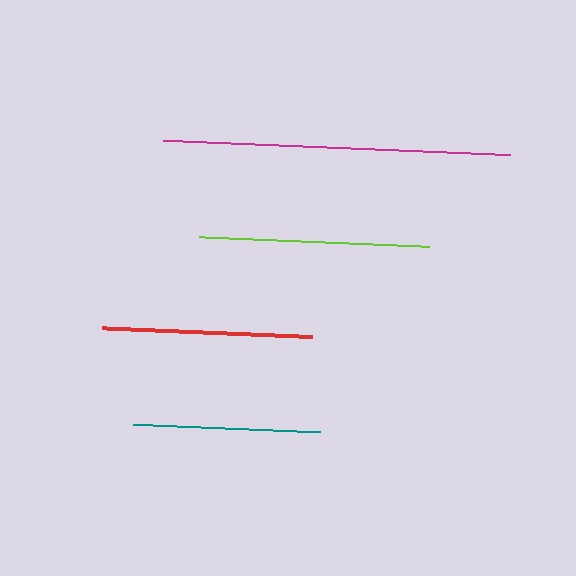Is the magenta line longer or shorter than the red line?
The magenta line is longer than the red line.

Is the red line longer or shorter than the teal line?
The red line is longer than the teal line.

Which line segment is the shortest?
The teal line is the shortest at approximately 187 pixels.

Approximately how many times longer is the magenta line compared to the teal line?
The magenta line is approximately 1.9 times the length of the teal line.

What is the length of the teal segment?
The teal segment is approximately 187 pixels long.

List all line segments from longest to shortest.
From longest to shortest: magenta, lime, red, teal.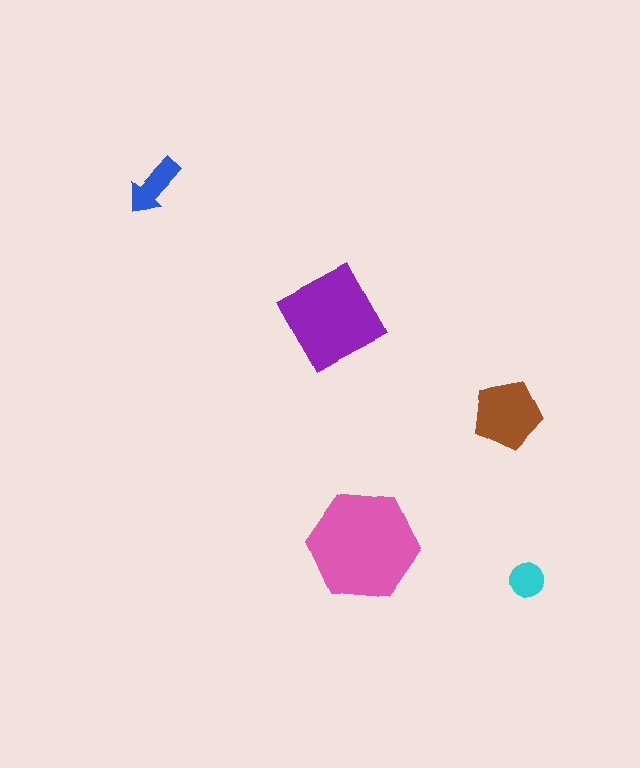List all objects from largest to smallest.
The pink hexagon, the purple square, the brown pentagon, the blue arrow, the cyan circle.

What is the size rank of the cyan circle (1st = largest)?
5th.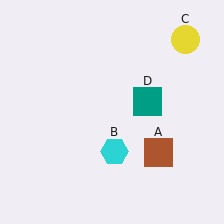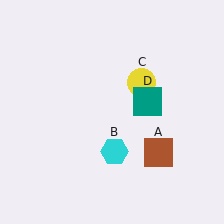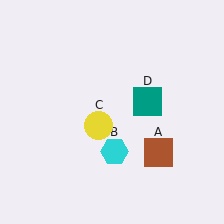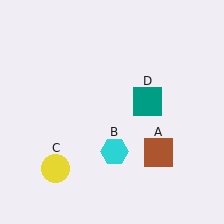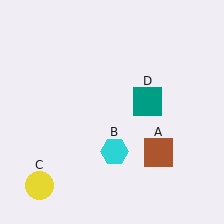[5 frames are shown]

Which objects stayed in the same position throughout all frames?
Brown square (object A) and cyan hexagon (object B) and teal square (object D) remained stationary.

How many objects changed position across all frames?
1 object changed position: yellow circle (object C).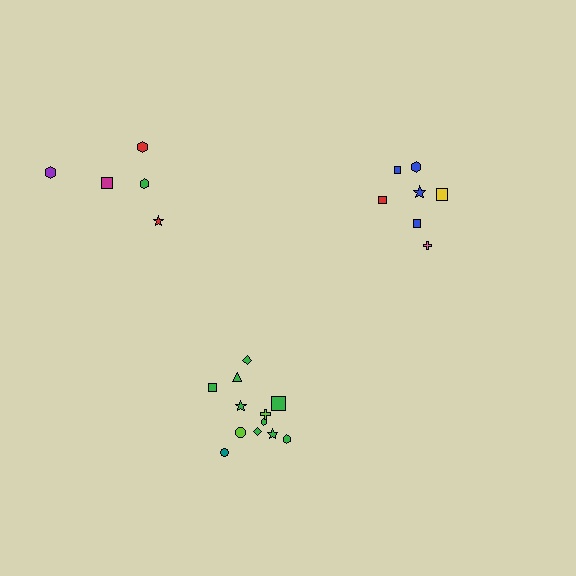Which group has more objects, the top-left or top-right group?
The top-right group.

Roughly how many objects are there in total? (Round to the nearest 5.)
Roughly 25 objects in total.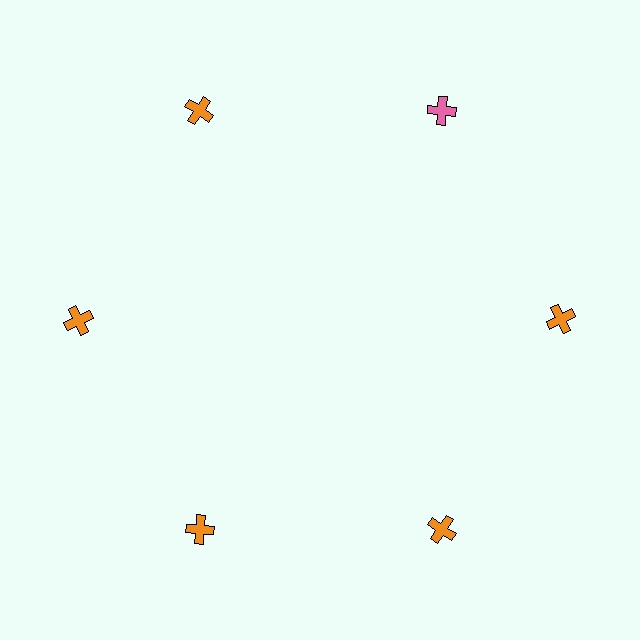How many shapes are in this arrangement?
There are 6 shapes arranged in a ring pattern.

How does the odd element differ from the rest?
It has a different color: pink instead of orange.